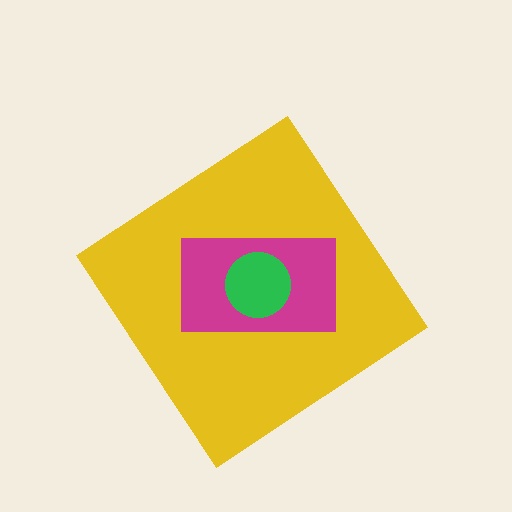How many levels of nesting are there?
3.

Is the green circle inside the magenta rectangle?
Yes.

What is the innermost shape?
The green circle.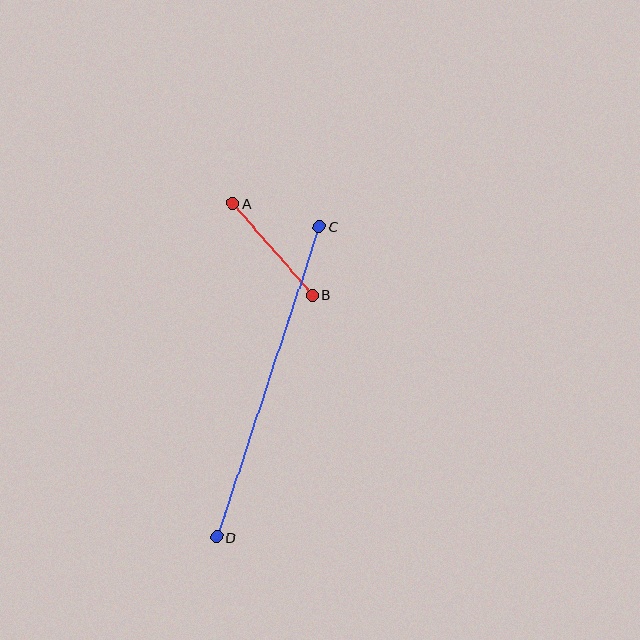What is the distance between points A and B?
The distance is approximately 121 pixels.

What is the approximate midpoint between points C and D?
The midpoint is at approximately (268, 382) pixels.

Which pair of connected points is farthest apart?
Points C and D are farthest apart.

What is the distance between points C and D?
The distance is approximately 327 pixels.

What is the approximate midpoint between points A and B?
The midpoint is at approximately (273, 249) pixels.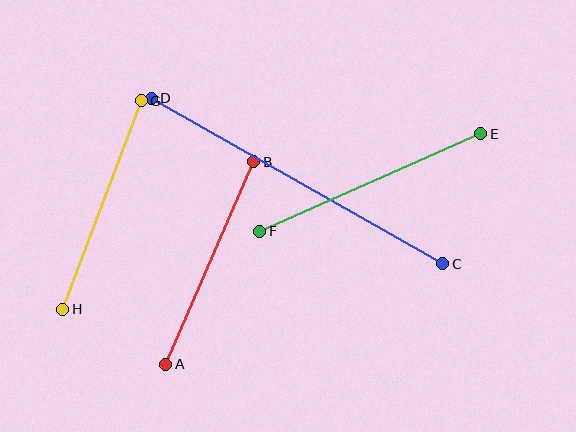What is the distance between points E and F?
The distance is approximately 242 pixels.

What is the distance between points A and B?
The distance is approximately 221 pixels.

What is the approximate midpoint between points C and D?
The midpoint is at approximately (297, 181) pixels.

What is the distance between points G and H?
The distance is approximately 223 pixels.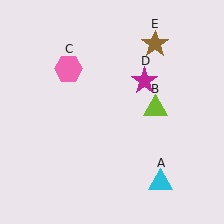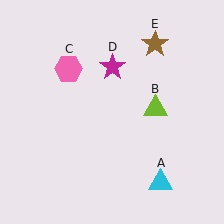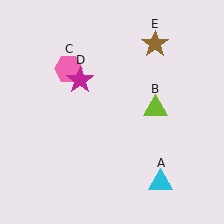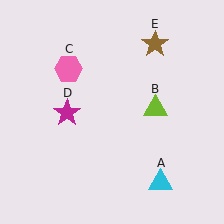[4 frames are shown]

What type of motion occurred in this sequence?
The magenta star (object D) rotated counterclockwise around the center of the scene.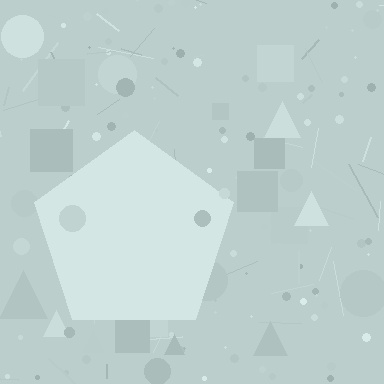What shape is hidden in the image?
A pentagon is hidden in the image.